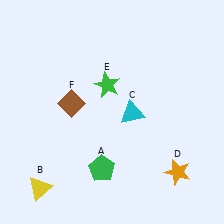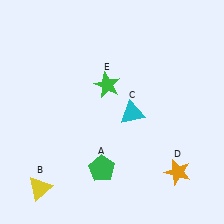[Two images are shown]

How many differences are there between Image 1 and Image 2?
There is 1 difference between the two images.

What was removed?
The brown diamond (F) was removed in Image 2.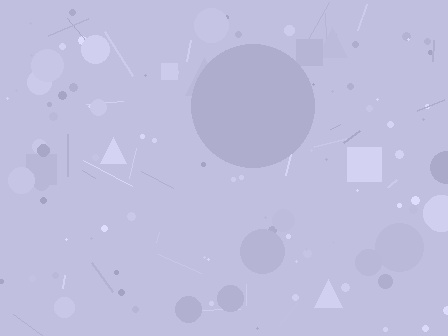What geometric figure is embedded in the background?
A circle is embedded in the background.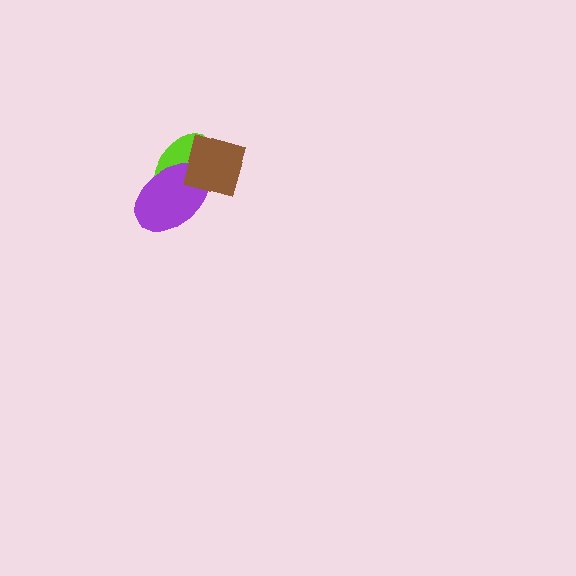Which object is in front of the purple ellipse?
The brown square is in front of the purple ellipse.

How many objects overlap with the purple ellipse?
2 objects overlap with the purple ellipse.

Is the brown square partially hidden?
No, no other shape covers it.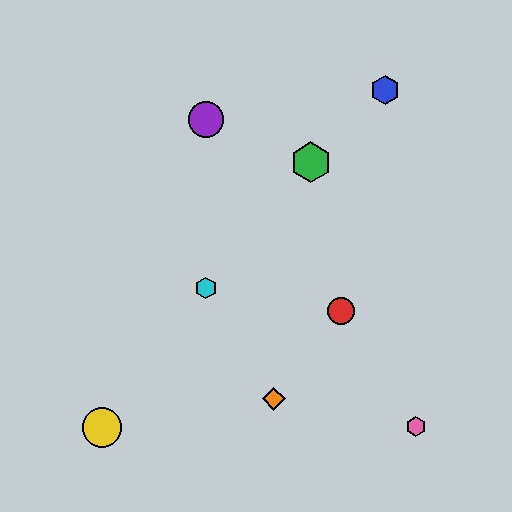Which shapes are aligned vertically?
The purple circle, the cyan hexagon are aligned vertically.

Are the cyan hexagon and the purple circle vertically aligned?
Yes, both are at x≈206.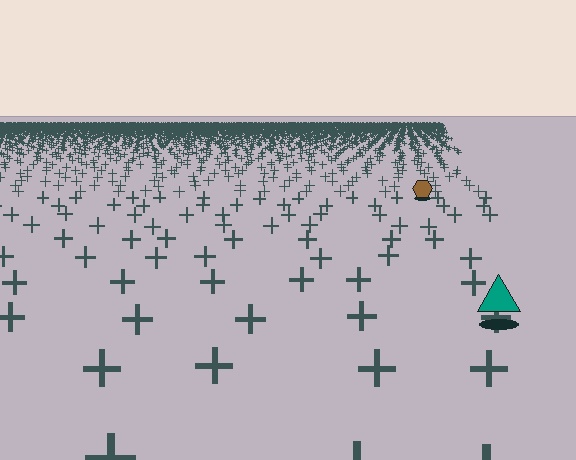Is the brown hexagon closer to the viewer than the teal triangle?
No. The teal triangle is closer — you can tell from the texture gradient: the ground texture is coarser near it.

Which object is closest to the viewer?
The teal triangle is closest. The texture marks near it are larger and more spread out.